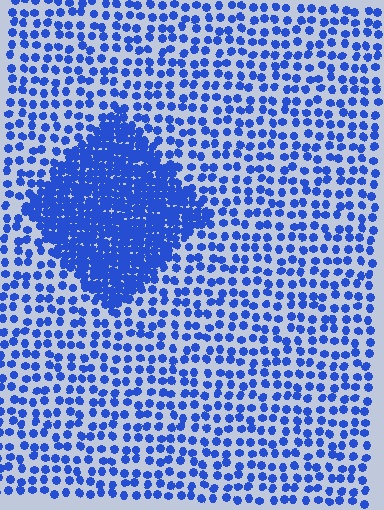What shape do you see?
I see a diamond.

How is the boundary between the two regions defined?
The boundary is defined by a change in element density (approximately 2.7x ratio). All elements are the same color, size, and shape.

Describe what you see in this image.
The image contains small blue elements arranged at two different densities. A diamond-shaped region is visible where the elements are more densely packed than the surrounding area.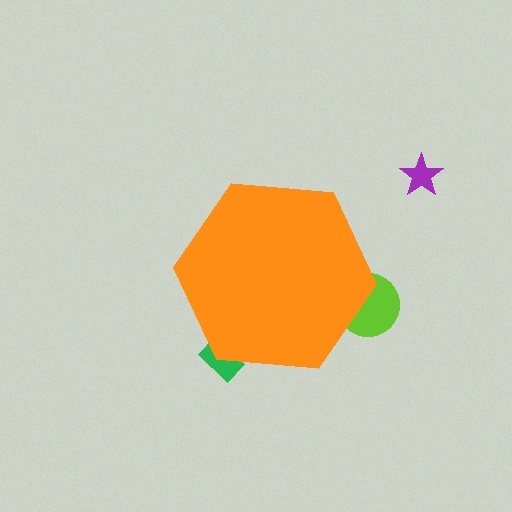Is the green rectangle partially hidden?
Yes, the green rectangle is partially hidden behind the orange hexagon.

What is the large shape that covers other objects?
An orange hexagon.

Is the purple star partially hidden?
No, the purple star is fully visible.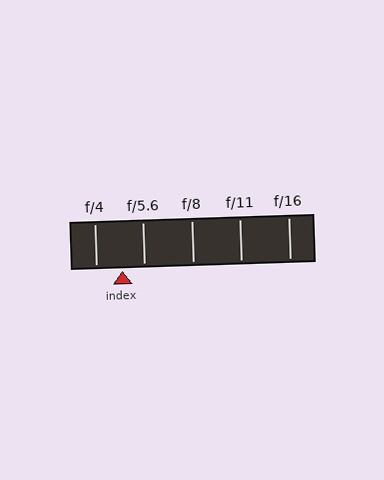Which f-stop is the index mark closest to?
The index mark is closest to f/5.6.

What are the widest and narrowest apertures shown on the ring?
The widest aperture shown is f/4 and the narrowest is f/16.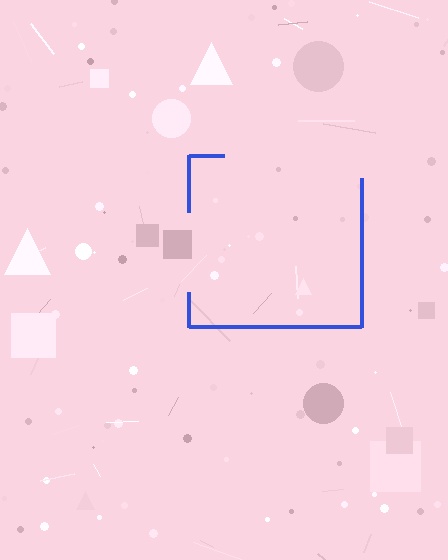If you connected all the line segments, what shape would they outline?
They would outline a square.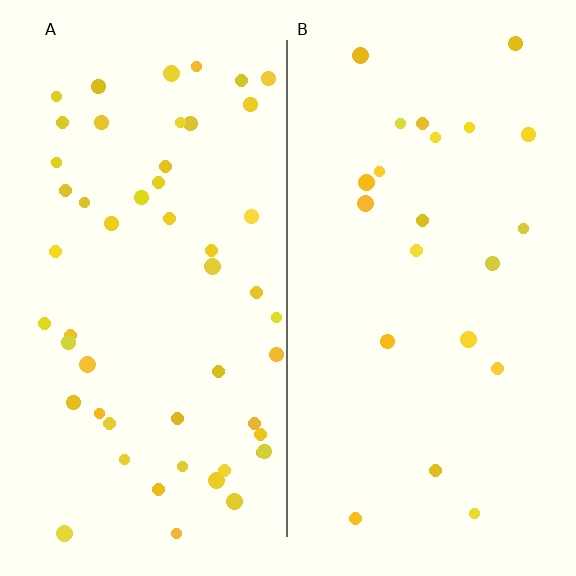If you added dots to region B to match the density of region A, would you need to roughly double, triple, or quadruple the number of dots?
Approximately double.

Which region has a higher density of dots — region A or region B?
A (the left).